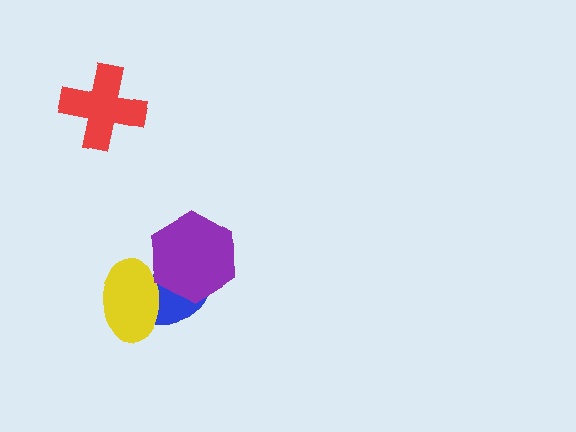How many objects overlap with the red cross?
0 objects overlap with the red cross.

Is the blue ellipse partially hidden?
Yes, it is partially covered by another shape.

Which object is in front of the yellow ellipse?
The purple hexagon is in front of the yellow ellipse.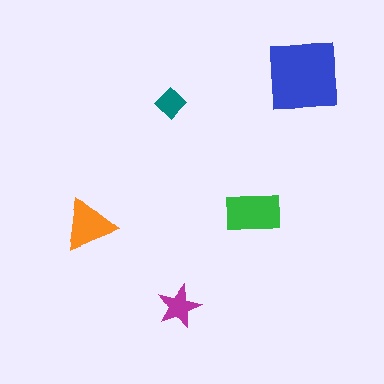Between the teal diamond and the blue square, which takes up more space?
The blue square.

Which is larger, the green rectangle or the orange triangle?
The green rectangle.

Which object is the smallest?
The teal diamond.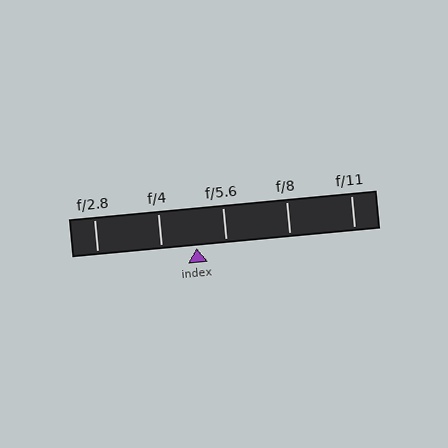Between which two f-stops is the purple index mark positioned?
The index mark is between f/4 and f/5.6.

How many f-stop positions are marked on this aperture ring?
There are 5 f-stop positions marked.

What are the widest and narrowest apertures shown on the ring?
The widest aperture shown is f/2.8 and the narrowest is f/11.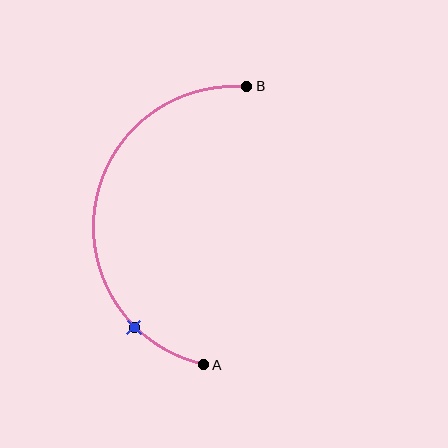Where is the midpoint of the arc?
The arc midpoint is the point on the curve farthest from the straight line joining A and B. It sits to the left of that line.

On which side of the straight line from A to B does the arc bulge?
The arc bulges to the left of the straight line connecting A and B.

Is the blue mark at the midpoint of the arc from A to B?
No. The blue mark lies on the arc but is closer to endpoint A. The arc midpoint would be at the point on the curve equidistant along the arc from both A and B.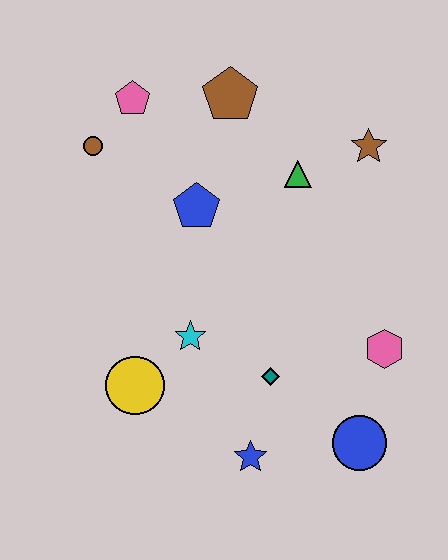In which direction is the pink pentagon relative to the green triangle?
The pink pentagon is to the left of the green triangle.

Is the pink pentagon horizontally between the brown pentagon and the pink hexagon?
No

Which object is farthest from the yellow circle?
The brown star is farthest from the yellow circle.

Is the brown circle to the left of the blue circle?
Yes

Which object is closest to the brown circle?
The pink pentagon is closest to the brown circle.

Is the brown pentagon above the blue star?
Yes